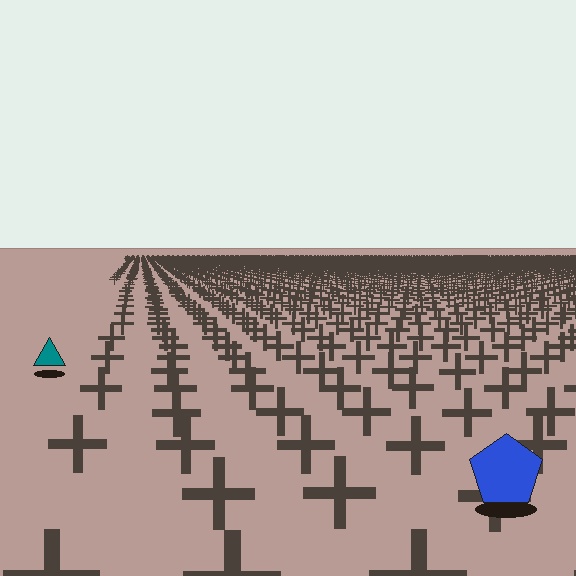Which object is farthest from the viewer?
The teal triangle is farthest from the viewer. It appears smaller and the ground texture around it is denser.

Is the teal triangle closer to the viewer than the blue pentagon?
No. The blue pentagon is closer — you can tell from the texture gradient: the ground texture is coarser near it.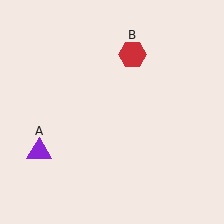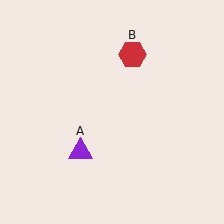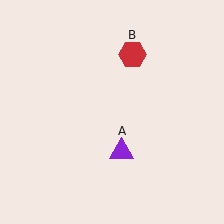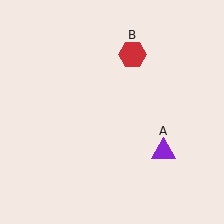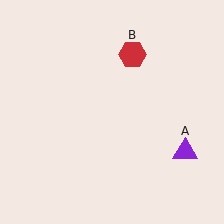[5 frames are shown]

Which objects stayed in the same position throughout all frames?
Red hexagon (object B) remained stationary.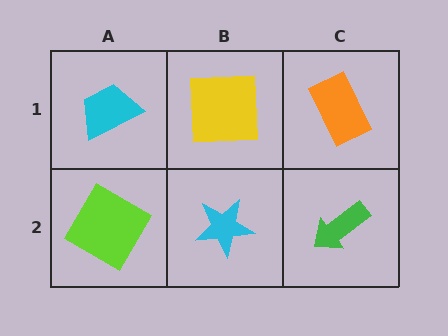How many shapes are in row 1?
3 shapes.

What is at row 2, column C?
A green arrow.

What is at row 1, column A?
A cyan trapezoid.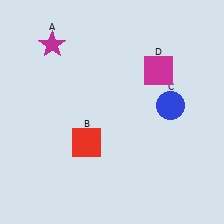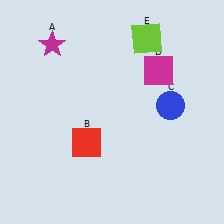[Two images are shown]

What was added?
A lime square (E) was added in Image 2.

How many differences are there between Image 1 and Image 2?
There is 1 difference between the two images.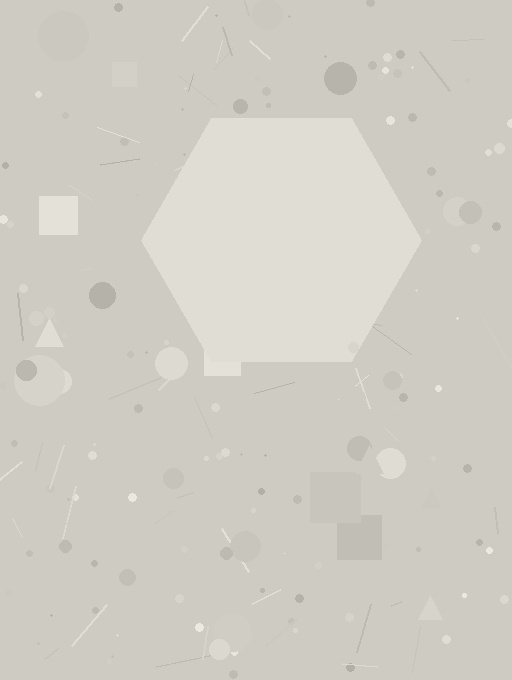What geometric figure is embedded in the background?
A hexagon is embedded in the background.